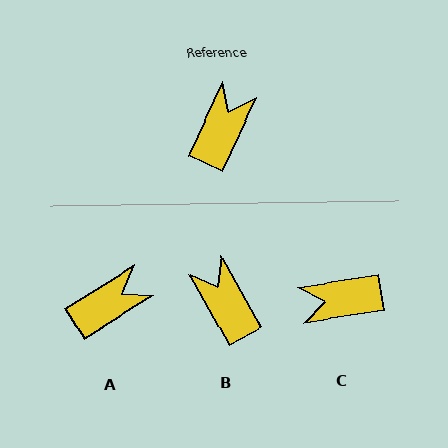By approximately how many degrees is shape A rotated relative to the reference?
Approximately 33 degrees clockwise.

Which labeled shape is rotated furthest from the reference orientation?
C, about 123 degrees away.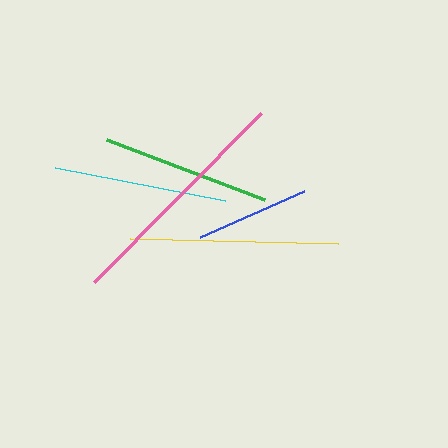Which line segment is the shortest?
The blue line is the shortest at approximately 113 pixels.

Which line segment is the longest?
The pink line is the longest at approximately 237 pixels.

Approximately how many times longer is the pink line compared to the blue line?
The pink line is approximately 2.1 times the length of the blue line.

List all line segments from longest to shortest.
From longest to shortest: pink, yellow, cyan, green, blue.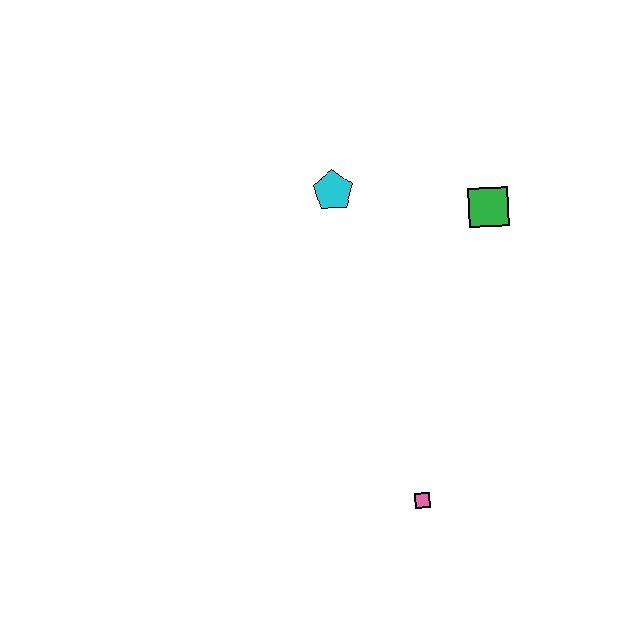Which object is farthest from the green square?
The pink square is farthest from the green square.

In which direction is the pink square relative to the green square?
The pink square is below the green square.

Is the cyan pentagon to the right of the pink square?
No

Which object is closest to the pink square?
The green square is closest to the pink square.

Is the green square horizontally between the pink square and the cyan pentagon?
No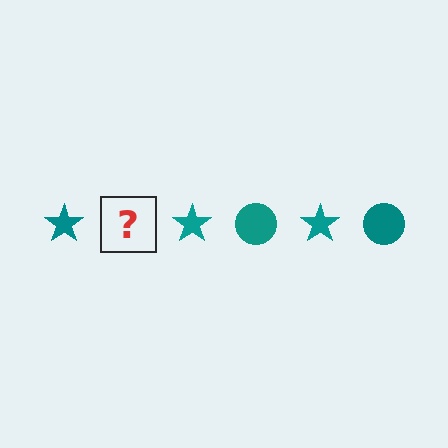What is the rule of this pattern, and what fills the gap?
The rule is that the pattern cycles through star, circle shapes in teal. The gap should be filled with a teal circle.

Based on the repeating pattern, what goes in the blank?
The blank should be a teal circle.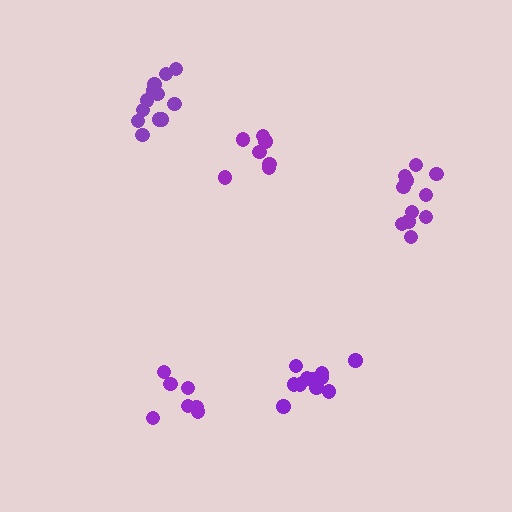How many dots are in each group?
Group 1: 7 dots, Group 2: 11 dots, Group 3: 11 dots, Group 4: 7 dots, Group 5: 12 dots (48 total).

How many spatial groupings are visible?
There are 5 spatial groupings.